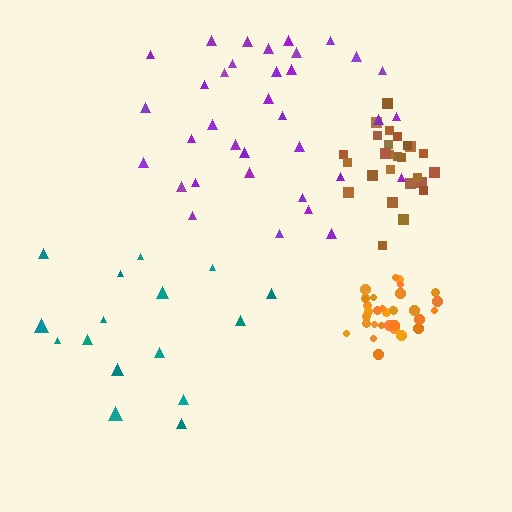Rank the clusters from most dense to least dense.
orange, brown, purple, teal.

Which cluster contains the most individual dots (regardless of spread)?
Purple (35).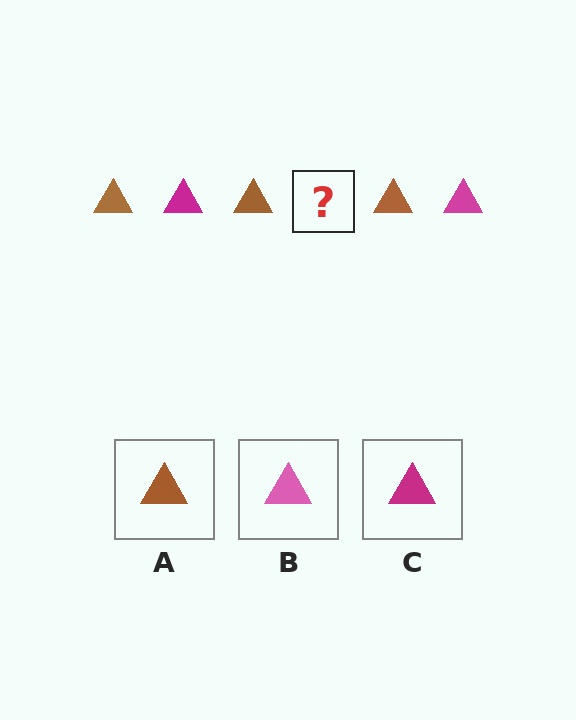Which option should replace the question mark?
Option C.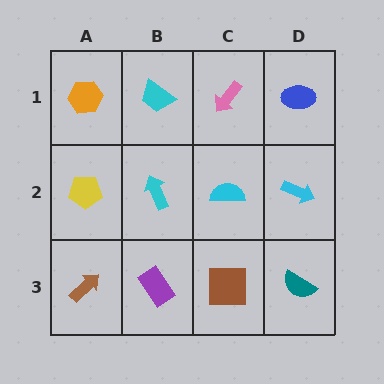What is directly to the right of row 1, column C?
A blue ellipse.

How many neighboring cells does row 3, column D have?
2.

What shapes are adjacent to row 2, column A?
An orange hexagon (row 1, column A), a brown arrow (row 3, column A), a cyan arrow (row 2, column B).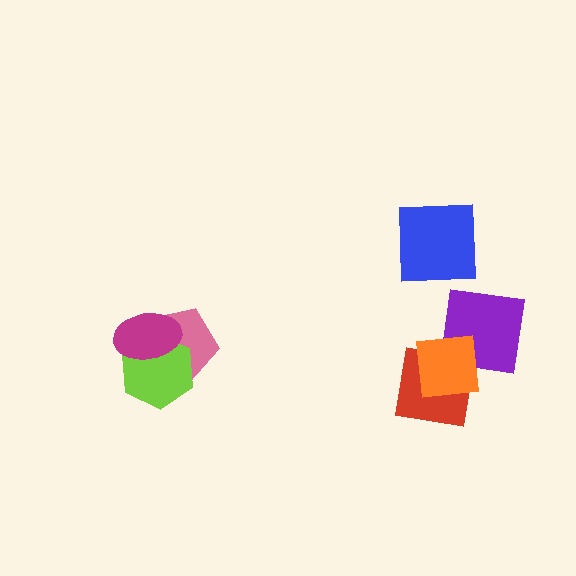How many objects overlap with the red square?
2 objects overlap with the red square.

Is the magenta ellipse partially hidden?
No, no other shape covers it.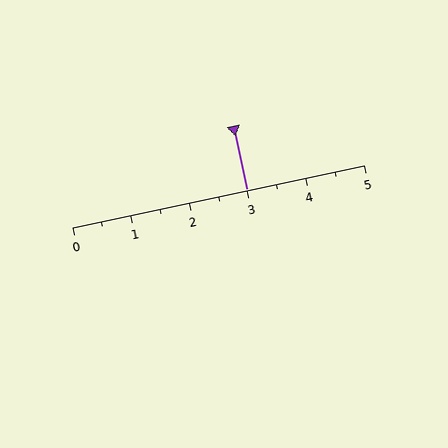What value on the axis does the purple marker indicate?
The marker indicates approximately 3.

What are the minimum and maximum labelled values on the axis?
The axis runs from 0 to 5.